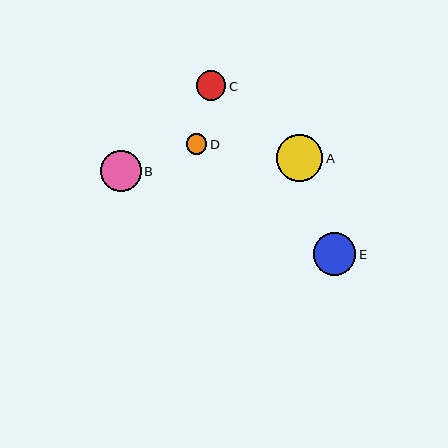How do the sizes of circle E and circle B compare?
Circle E and circle B are approximately the same size.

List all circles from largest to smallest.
From largest to smallest: A, E, B, C, D.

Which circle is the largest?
Circle A is the largest with a size of approximately 47 pixels.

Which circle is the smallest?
Circle D is the smallest with a size of approximately 21 pixels.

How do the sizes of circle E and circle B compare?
Circle E and circle B are approximately the same size.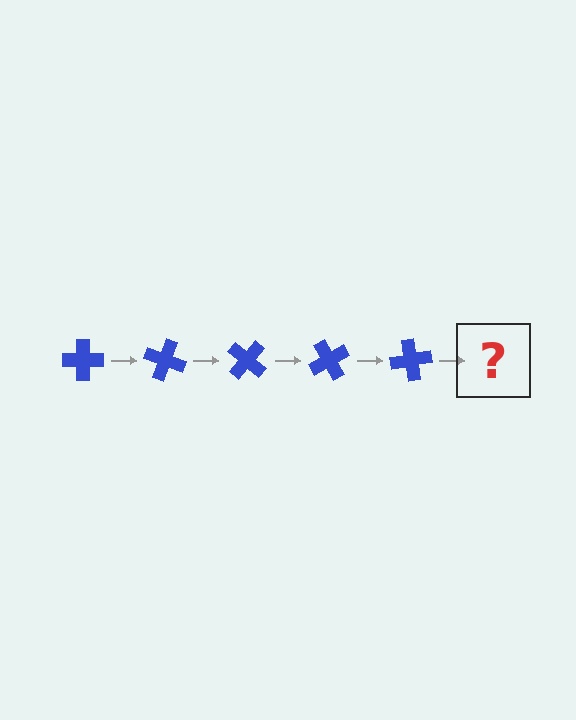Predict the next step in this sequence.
The next step is a blue cross rotated 100 degrees.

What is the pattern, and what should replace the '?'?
The pattern is that the cross rotates 20 degrees each step. The '?' should be a blue cross rotated 100 degrees.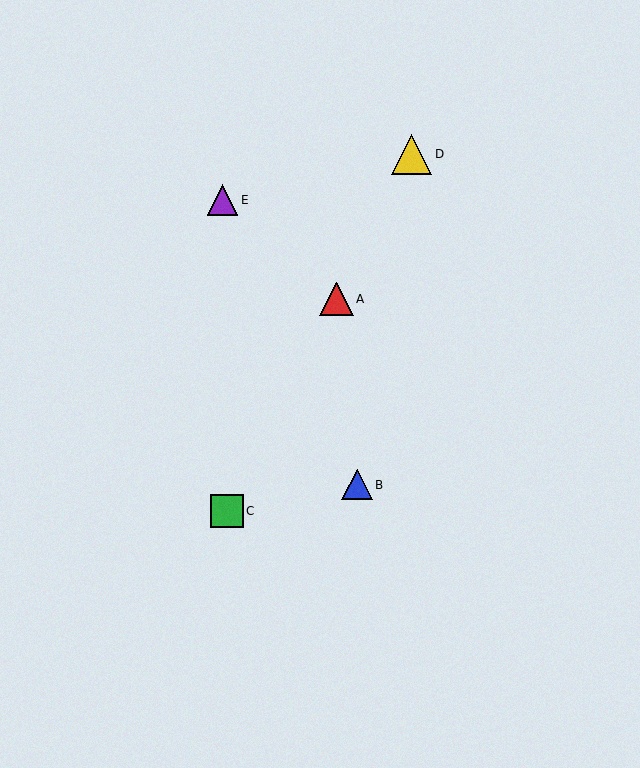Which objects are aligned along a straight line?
Objects A, C, D are aligned along a straight line.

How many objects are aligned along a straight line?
3 objects (A, C, D) are aligned along a straight line.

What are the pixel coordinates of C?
Object C is at (227, 511).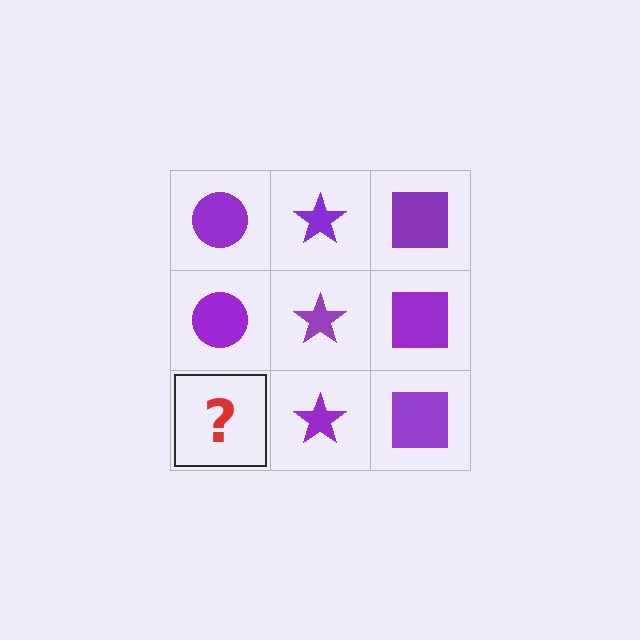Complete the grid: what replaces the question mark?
The question mark should be replaced with a purple circle.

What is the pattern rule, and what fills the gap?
The rule is that each column has a consistent shape. The gap should be filled with a purple circle.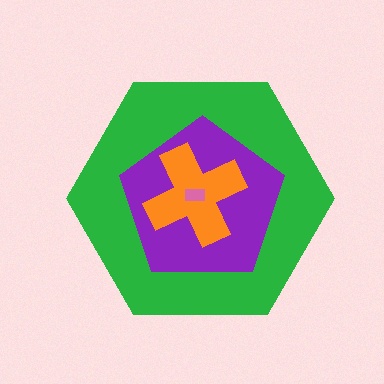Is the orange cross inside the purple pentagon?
Yes.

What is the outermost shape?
The green hexagon.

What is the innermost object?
The pink rectangle.